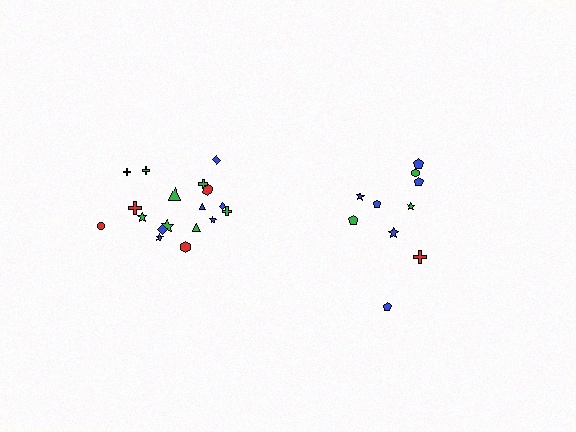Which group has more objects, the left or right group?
The left group.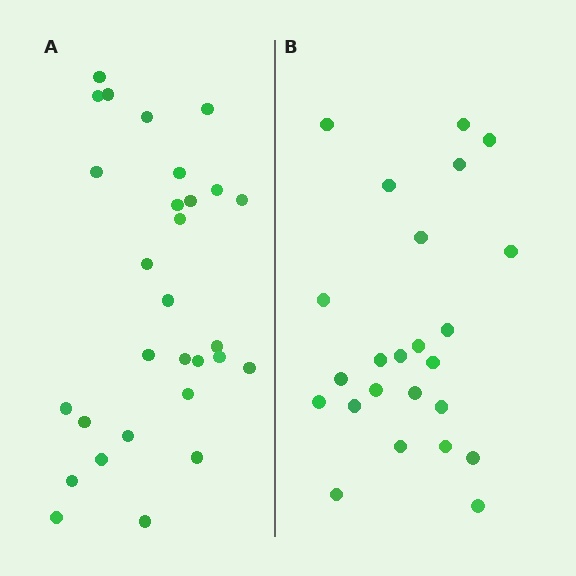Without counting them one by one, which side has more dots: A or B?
Region A (the left region) has more dots.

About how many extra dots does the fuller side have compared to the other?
Region A has about 5 more dots than region B.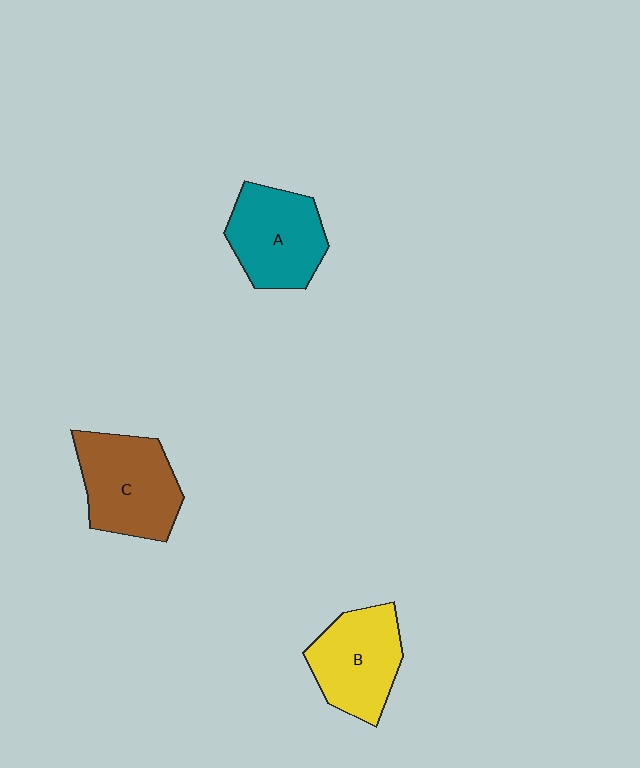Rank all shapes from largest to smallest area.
From largest to smallest: C (brown), A (teal), B (yellow).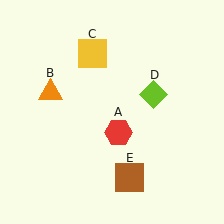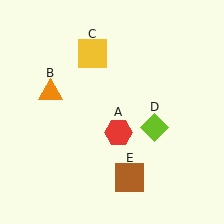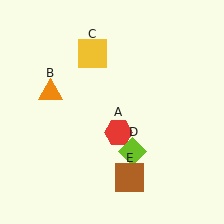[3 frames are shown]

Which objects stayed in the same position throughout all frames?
Red hexagon (object A) and orange triangle (object B) and yellow square (object C) and brown square (object E) remained stationary.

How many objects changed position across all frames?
1 object changed position: lime diamond (object D).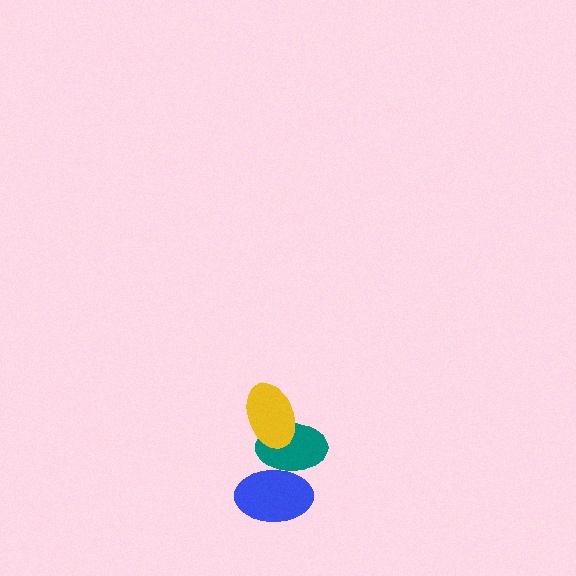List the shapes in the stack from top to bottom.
From top to bottom: the yellow ellipse, the teal ellipse, the blue ellipse.